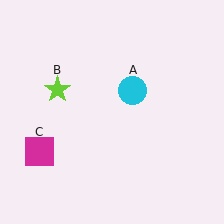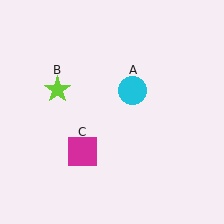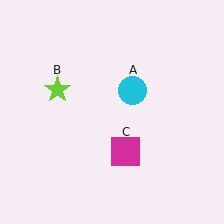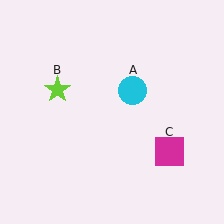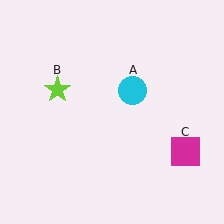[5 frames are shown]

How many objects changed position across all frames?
1 object changed position: magenta square (object C).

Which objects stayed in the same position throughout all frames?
Cyan circle (object A) and lime star (object B) remained stationary.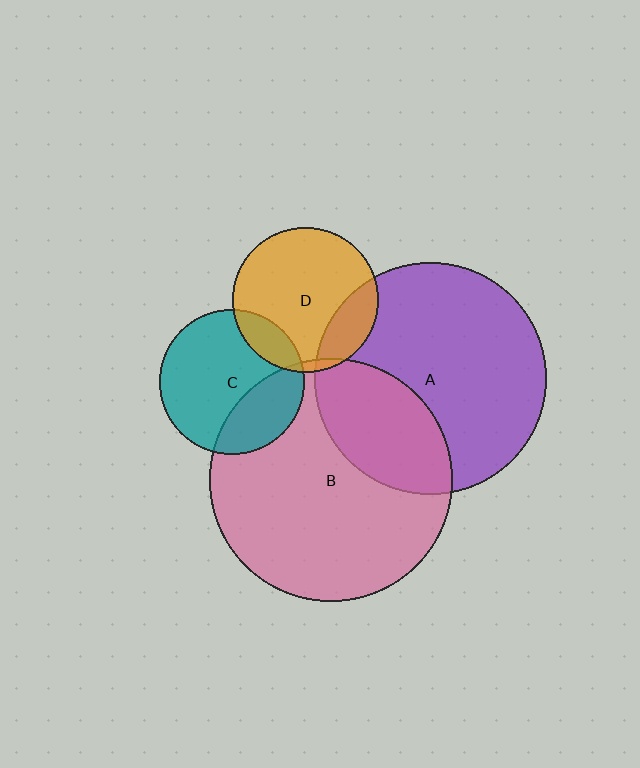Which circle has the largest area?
Circle B (pink).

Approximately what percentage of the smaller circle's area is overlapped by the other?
Approximately 30%.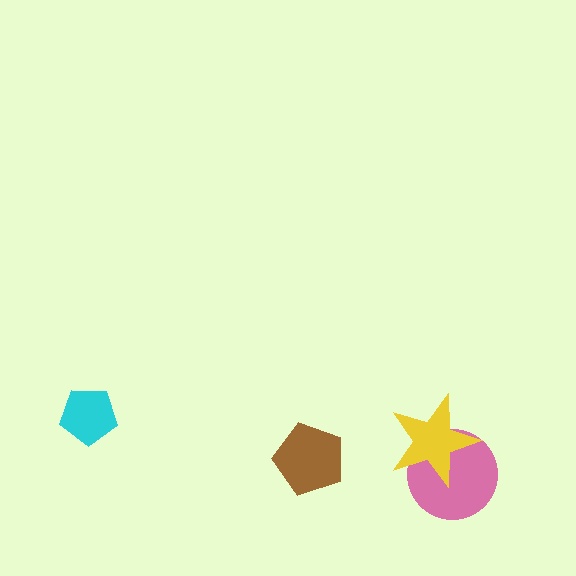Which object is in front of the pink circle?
The yellow star is in front of the pink circle.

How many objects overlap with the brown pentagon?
0 objects overlap with the brown pentagon.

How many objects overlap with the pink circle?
1 object overlaps with the pink circle.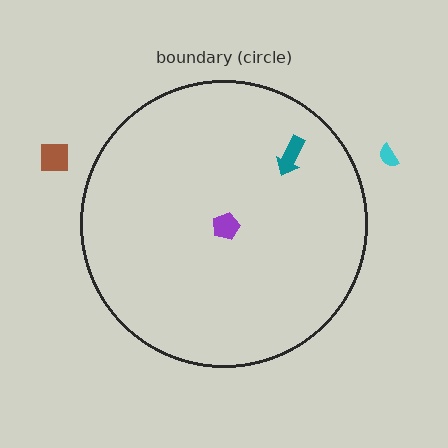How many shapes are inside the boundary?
2 inside, 2 outside.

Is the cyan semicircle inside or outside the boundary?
Outside.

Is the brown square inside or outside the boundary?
Outside.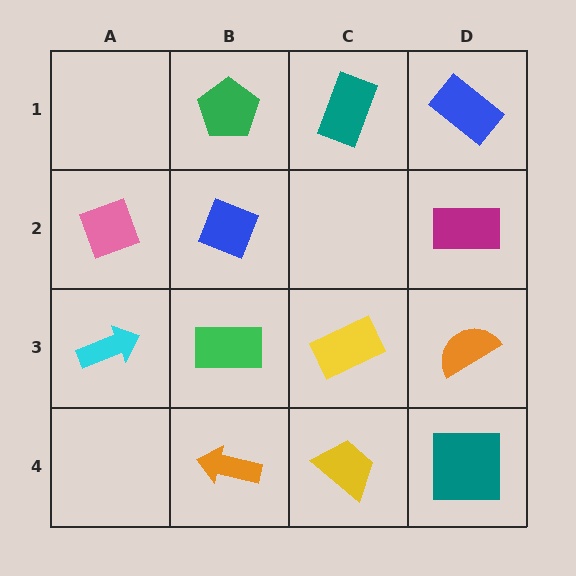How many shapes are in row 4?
3 shapes.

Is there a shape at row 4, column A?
No, that cell is empty.